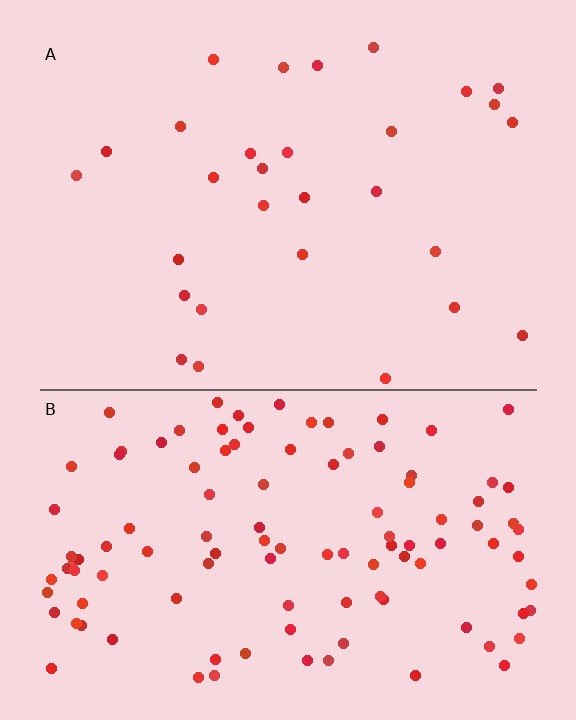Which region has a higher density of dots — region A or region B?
B (the bottom).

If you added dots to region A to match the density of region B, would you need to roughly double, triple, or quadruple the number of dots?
Approximately quadruple.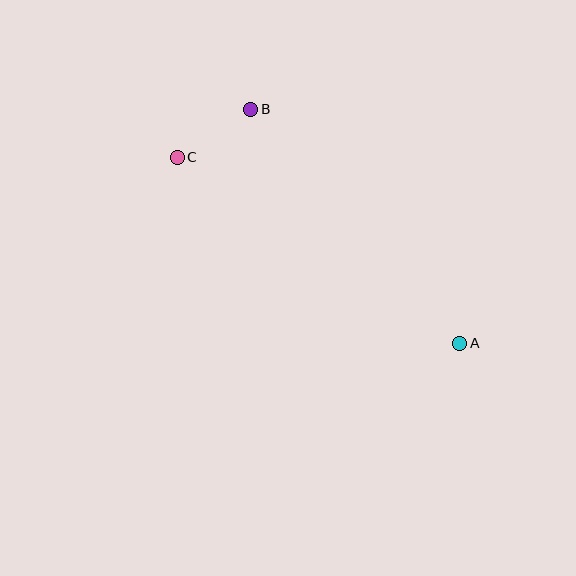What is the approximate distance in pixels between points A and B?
The distance between A and B is approximately 314 pixels.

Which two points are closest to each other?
Points B and C are closest to each other.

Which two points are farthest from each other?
Points A and C are farthest from each other.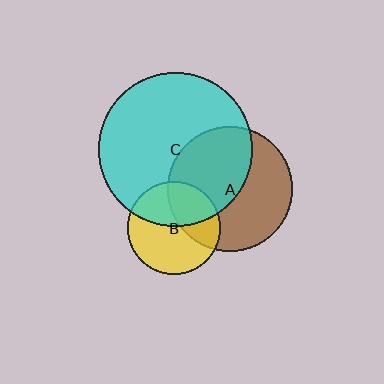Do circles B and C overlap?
Yes.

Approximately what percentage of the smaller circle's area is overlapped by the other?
Approximately 40%.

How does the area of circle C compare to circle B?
Approximately 2.7 times.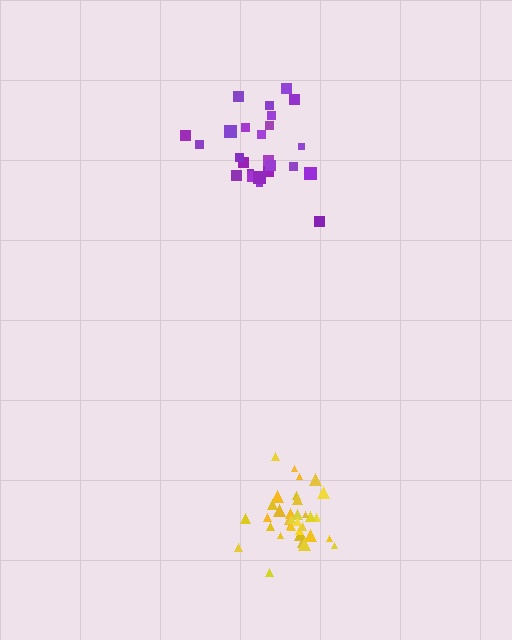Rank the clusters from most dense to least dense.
yellow, purple.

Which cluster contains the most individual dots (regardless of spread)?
Yellow (35).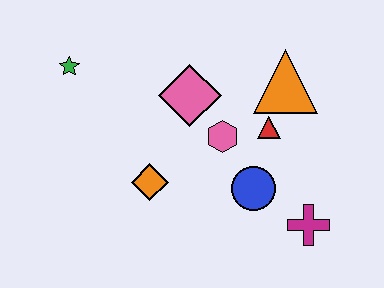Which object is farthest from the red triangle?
The green star is farthest from the red triangle.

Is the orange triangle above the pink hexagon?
Yes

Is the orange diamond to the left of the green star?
No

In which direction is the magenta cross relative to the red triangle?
The magenta cross is below the red triangle.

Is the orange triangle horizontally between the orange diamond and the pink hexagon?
No